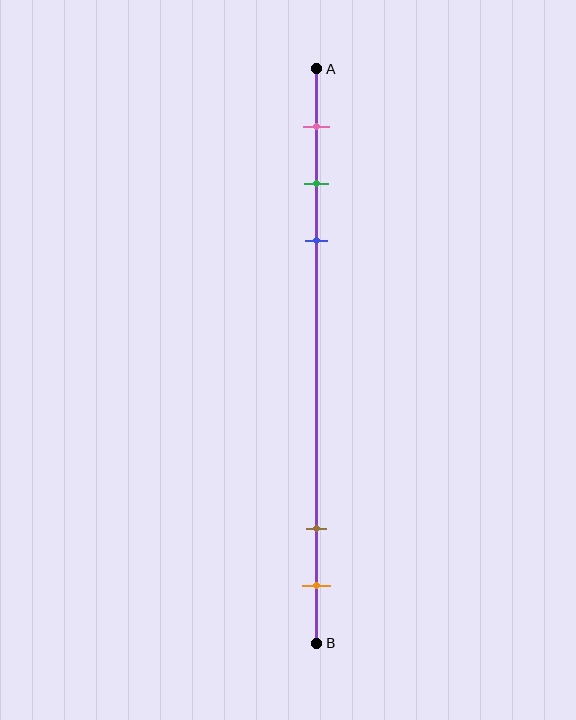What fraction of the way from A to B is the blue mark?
The blue mark is approximately 30% (0.3) of the way from A to B.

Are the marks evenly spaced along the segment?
No, the marks are not evenly spaced.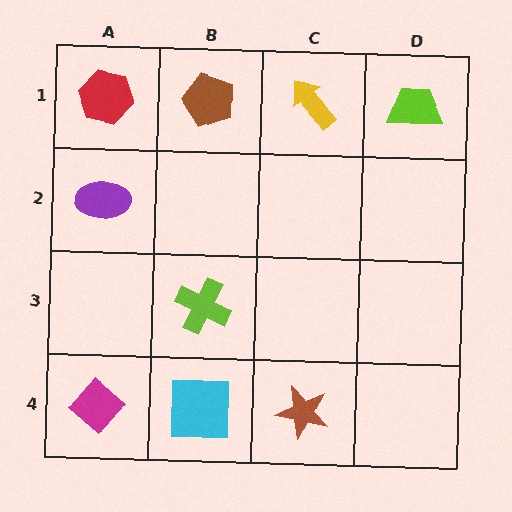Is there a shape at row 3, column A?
No, that cell is empty.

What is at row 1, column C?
A yellow arrow.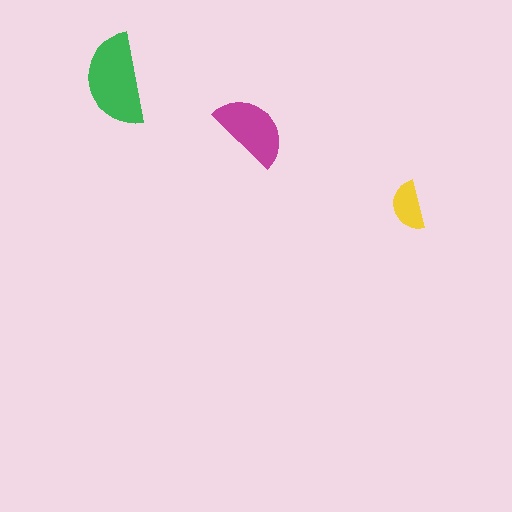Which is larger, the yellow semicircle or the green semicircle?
The green one.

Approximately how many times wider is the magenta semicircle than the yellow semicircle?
About 1.5 times wider.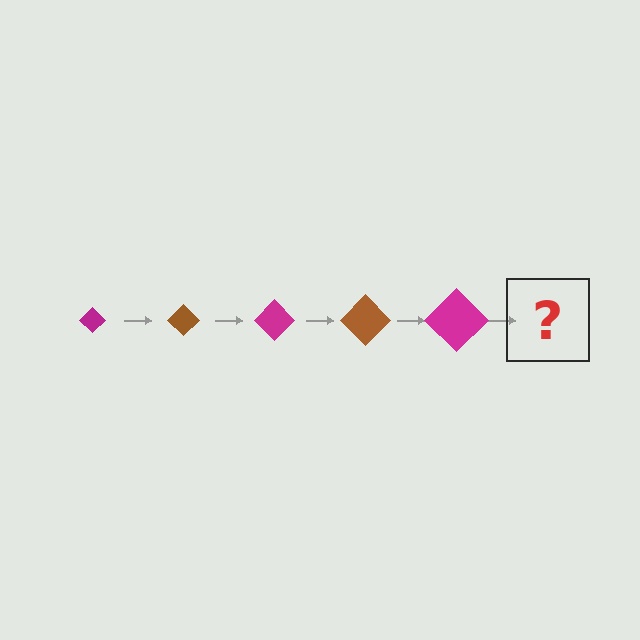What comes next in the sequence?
The next element should be a brown diamond, larger than the previous one.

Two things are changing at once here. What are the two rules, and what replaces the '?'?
The two rules are that the diamond grows larger each step and the color cycles through magenta and brown. The '?' should be a brown diamond, larger than the previous one.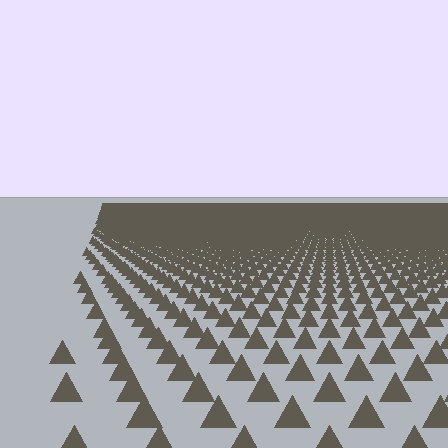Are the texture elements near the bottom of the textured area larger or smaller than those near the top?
Larger. Near the bottom, elements are closer to the viewer and appear at a bigger on-screen size.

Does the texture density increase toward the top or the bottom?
Density increases toward the top.